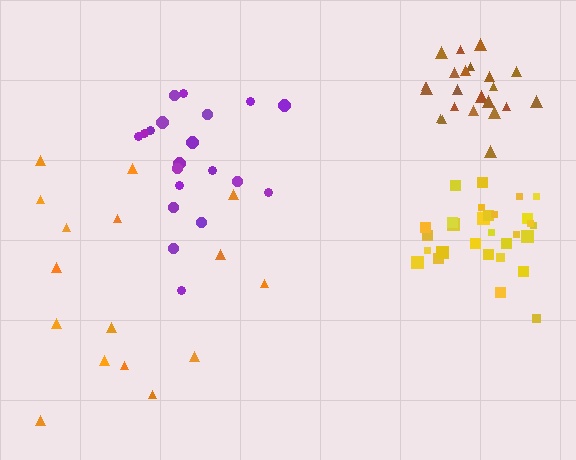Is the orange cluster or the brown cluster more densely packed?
Brown.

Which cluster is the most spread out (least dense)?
Orange.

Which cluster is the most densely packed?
Brown.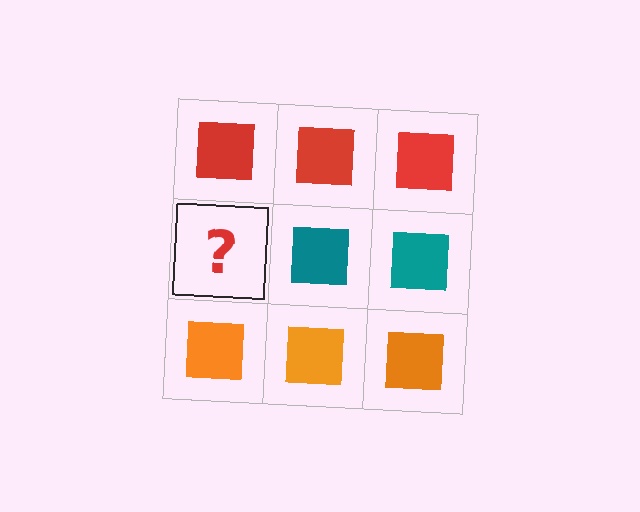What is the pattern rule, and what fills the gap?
The rule is that each row has a consistent color. The gap should be filled with a teal square.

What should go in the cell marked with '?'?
The missing cell should contain a teal square.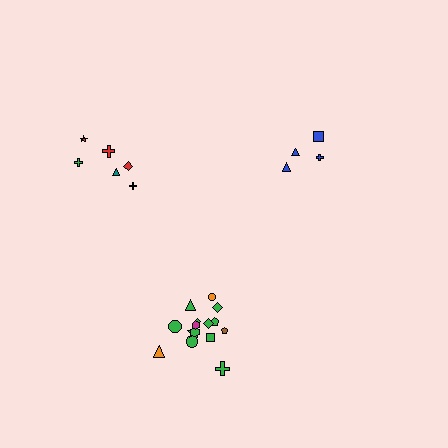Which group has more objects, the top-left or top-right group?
The top-left group.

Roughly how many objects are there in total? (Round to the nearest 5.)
Roughly 25 objects in total.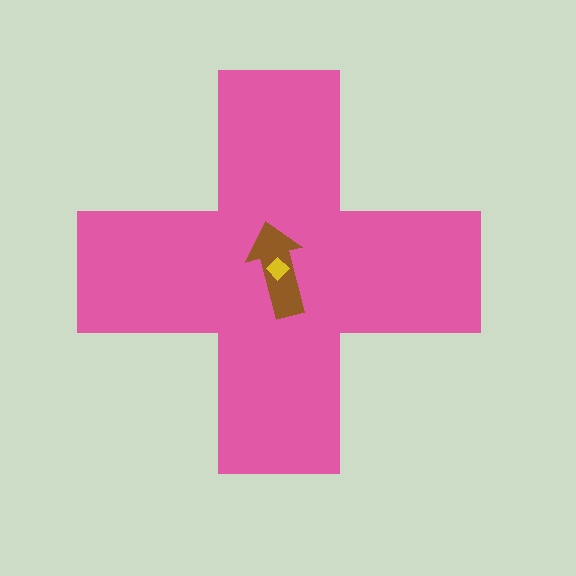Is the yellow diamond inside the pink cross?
Yes.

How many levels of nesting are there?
3.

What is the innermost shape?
The yellow diamond.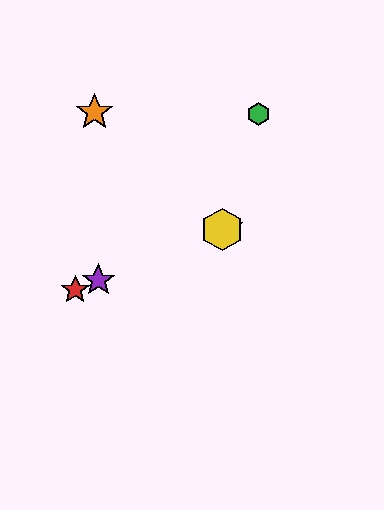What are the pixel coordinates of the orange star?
The orange star is at (94, 112).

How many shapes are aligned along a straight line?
4 shapes (the red star, the blue star, the yellow hexagon, the purple star) are aligned along a straight line.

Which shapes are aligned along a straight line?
The red star, the blue star, the yellow hexagon, the purple star are aligned along a straight line.